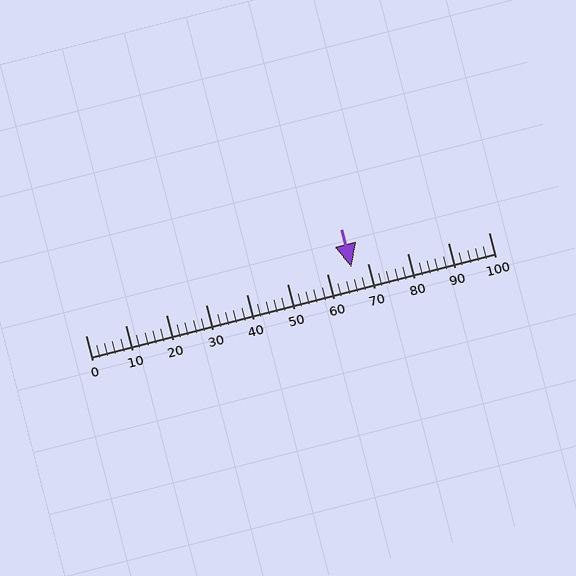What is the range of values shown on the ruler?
The ruler shows values from 0 to 100.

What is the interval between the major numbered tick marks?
The major tick marks are spaced 10 units apart.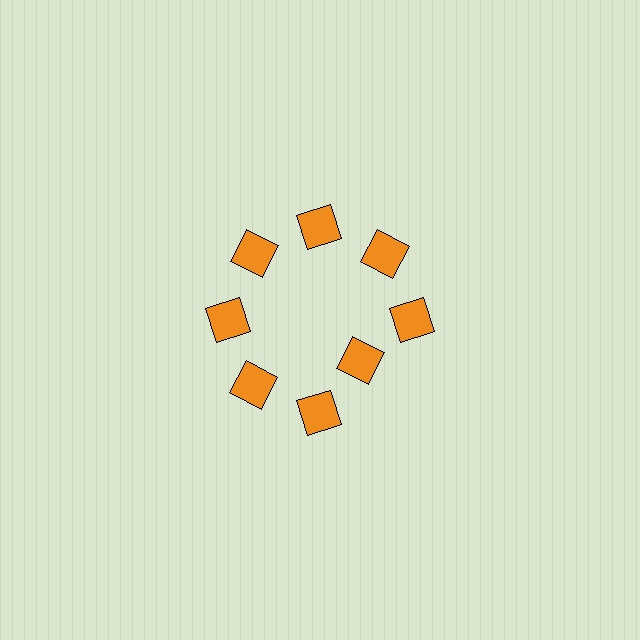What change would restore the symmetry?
The symmetry would be restored by moving it outward, back onto the ring so that all 8 squares sit at equal angles and equal distance from the center.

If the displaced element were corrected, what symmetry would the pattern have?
It would have 8-fold rotational symmetry — the pattern would map onto itself every 45 degrees.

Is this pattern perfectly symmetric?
No. The 8 orange squares are arranged in a ring, but one element near the 4 o'clock position is pulled inward toward the center, breaking the 8-fold rotational symmetry.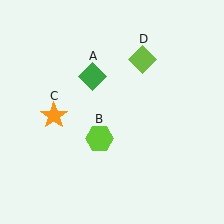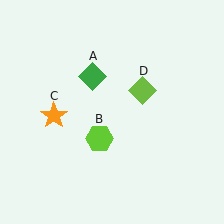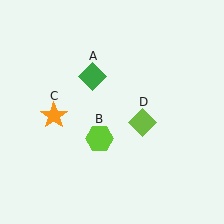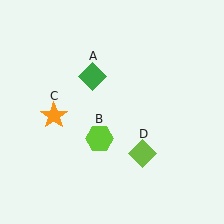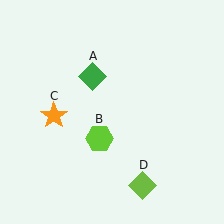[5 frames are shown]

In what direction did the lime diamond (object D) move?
The lime diamond (object D) moved down.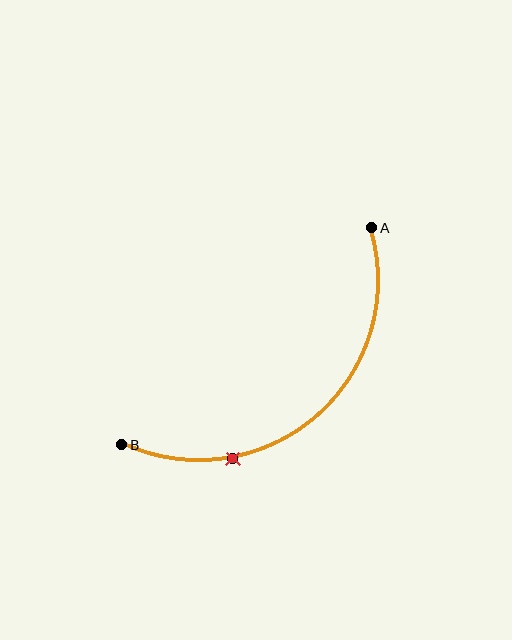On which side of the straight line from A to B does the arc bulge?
The arc bulges below and to the right of the straight line connecting A and B.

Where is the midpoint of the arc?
The arc midpoint is the point on the curve farthest from the straight line joining A and B. It sits below and to the right of that line.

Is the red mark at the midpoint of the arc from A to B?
No. The red mark lies on the arc but is closer to endpoint B. The arc midpoint would be at the point on the curve equidistant along the arc from both A and B.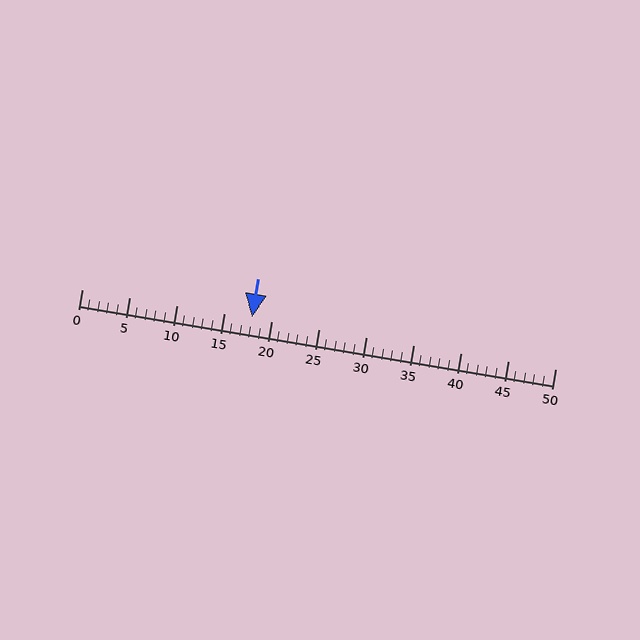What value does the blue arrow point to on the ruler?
The blue arrow points to approximately 18.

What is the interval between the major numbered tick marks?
The major tick marks are spaced 5 units apart.